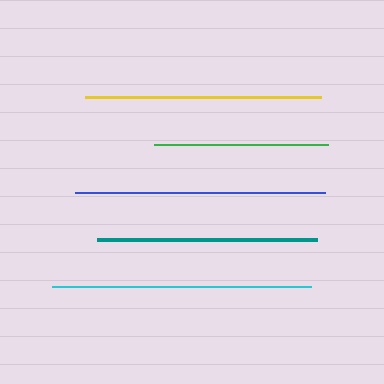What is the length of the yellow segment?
The yellow segment is approximately 236 pixels long.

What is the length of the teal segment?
The teal segment is approximately 219 pixels long.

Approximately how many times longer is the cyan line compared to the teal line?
The cyan line is approximately 1.2 times the length of the teal line.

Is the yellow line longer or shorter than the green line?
The yellow line is longer than the green line.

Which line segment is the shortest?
The green line is the shortest at approximately 174 pixels.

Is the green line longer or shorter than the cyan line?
The cyan line is longer than the green line.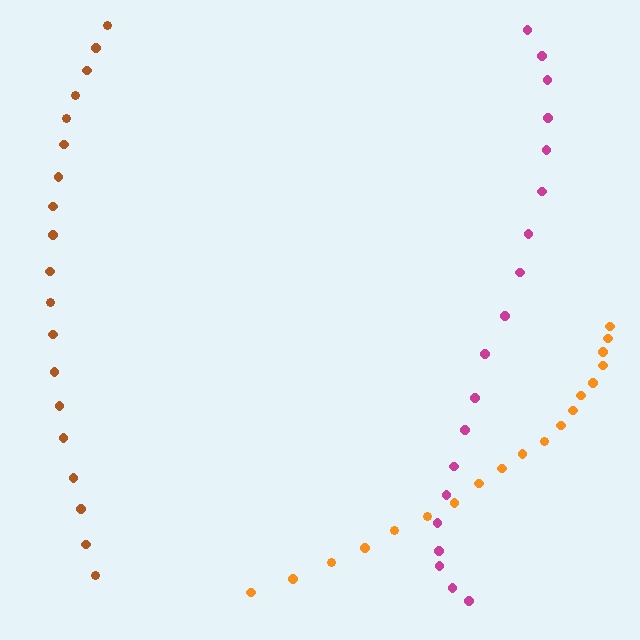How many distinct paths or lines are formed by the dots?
There are 3 distinct paths.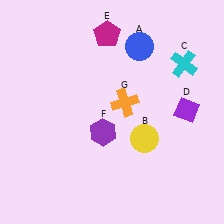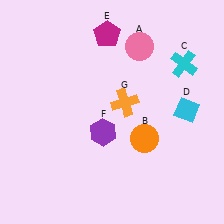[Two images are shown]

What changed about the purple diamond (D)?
In Image 1, D is purple. In Image 2, it changed to cyan.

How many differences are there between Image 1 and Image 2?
There are 3 differences between the two images.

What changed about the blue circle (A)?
In Image 1, A is blue. In Image 2, it changed to pink.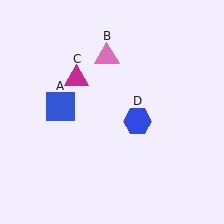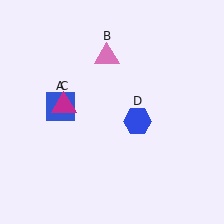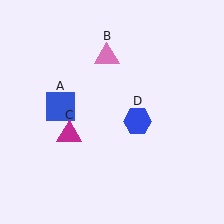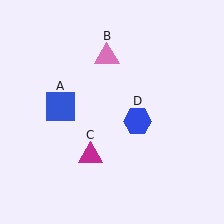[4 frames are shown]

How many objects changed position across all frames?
1 object changed position: magenta triangle (object C).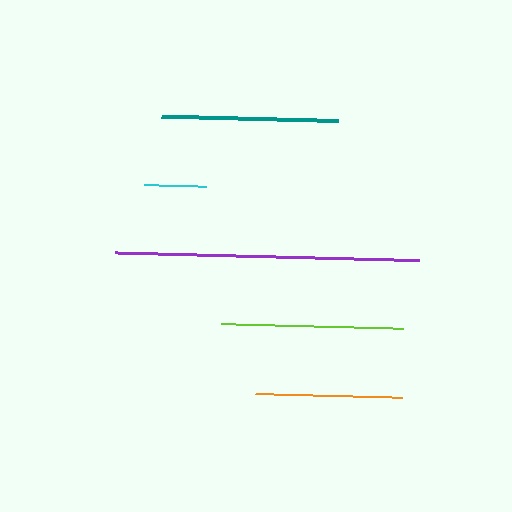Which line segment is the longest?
The purple line is the longest at approximately 304 pixels.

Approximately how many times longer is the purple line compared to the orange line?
The purple line is approximately 2.1 times the length of the orange line.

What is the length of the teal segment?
The teal segment is approximately 178 pixels long.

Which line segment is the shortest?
The cyan line is the shortest at approximately 63 pixels.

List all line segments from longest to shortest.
From longest to shortest: purple, lime, teal, orange, cyan.